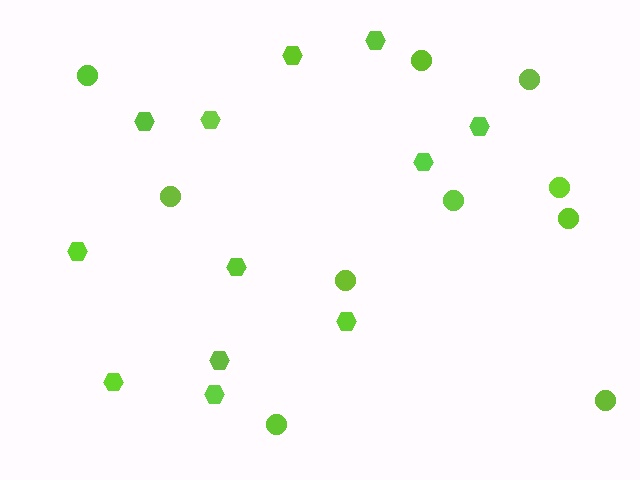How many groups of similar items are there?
There are 2 groups: one group of hexagons (12) and one group of circles (10).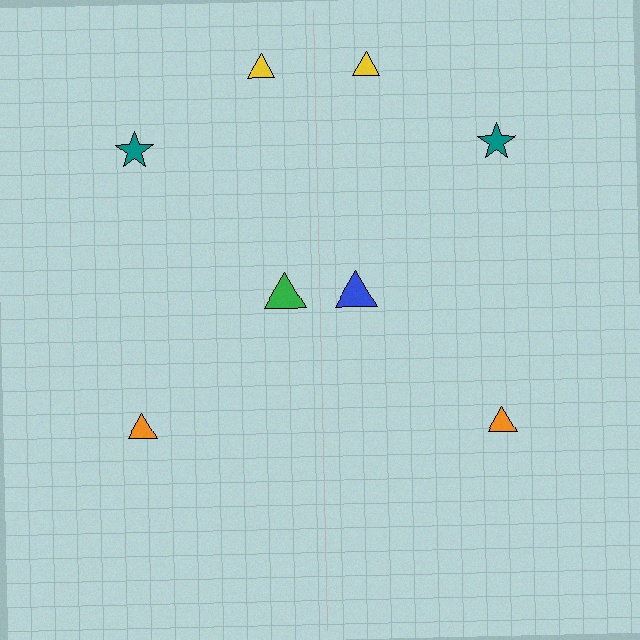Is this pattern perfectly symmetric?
No, the pattern is not perfectly symmetric. The blue triangle on the right side breaks the symmetry — its mirror counterpart is green.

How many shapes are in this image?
There are 8 shapes in this image.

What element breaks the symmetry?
The blue triangle on the right side breaks the symmetry — its mirror counterpart is green.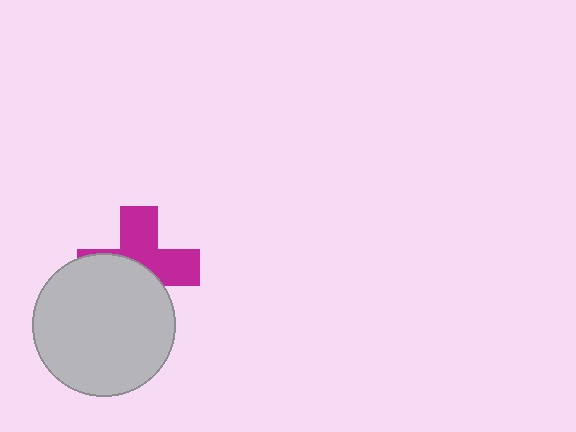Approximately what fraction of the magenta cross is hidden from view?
Roughly 50% of the magenta cross is hidden behind the light gray circle.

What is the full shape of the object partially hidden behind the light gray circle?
The partially hidden object is a magenta cross.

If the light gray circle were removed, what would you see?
You would see the complete magenta cross.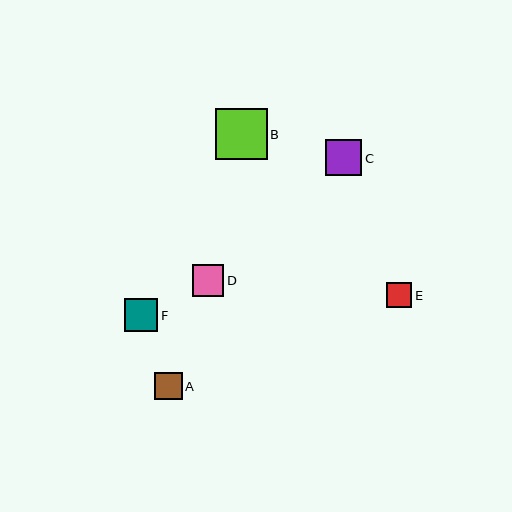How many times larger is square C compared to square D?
Square C is approximately 1.1 times the size of square D.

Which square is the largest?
Square B is the largest with a size of approximately 51 pixels.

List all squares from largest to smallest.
From largest to smallest: B, C, F, D, A, E.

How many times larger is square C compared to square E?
Square C is approximately 1.4 times the size of square E.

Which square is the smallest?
Square E is the smallest with a size of approximately 25 pixels.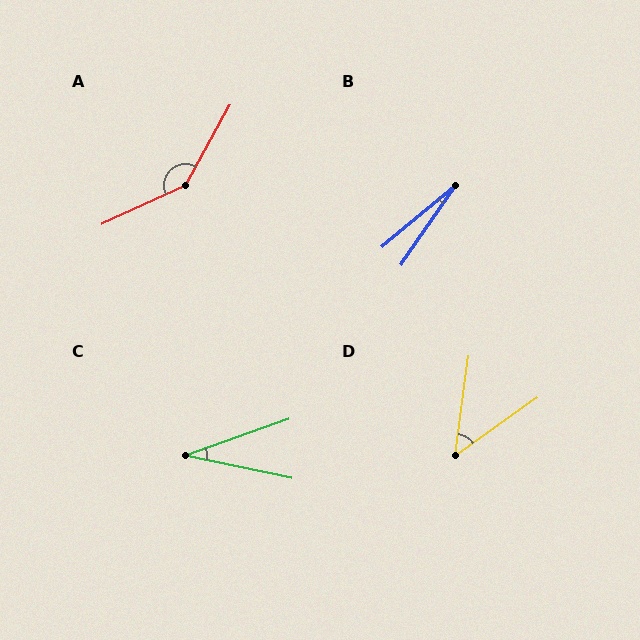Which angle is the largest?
A, at approximately 143 degrees.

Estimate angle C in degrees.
Approximately 31 degrees.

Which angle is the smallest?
B, at approximately 15 degrees.